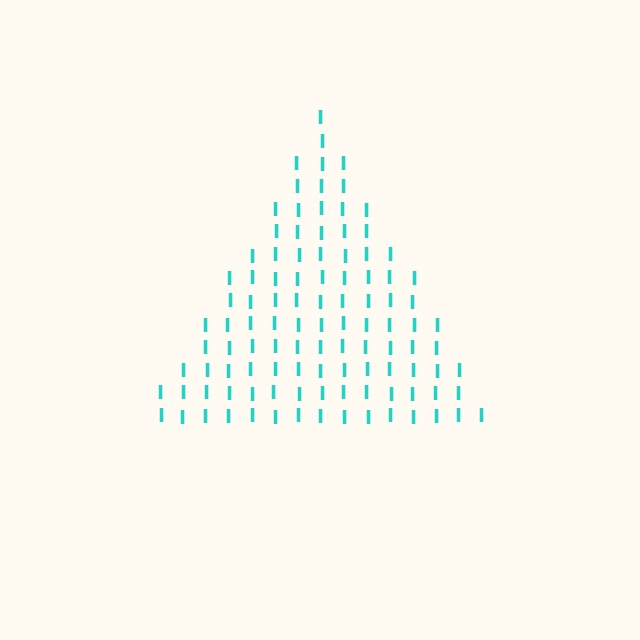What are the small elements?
The small elements are letter I's.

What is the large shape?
The large shape is a triangle.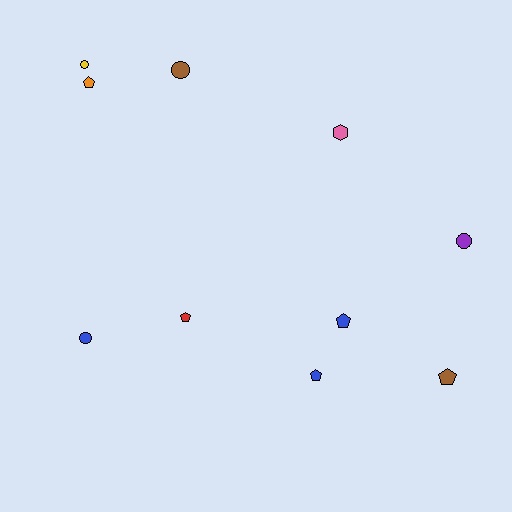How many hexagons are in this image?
There is 1 hexagon.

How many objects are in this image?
There are 10 objects.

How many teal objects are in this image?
There are no teal objects.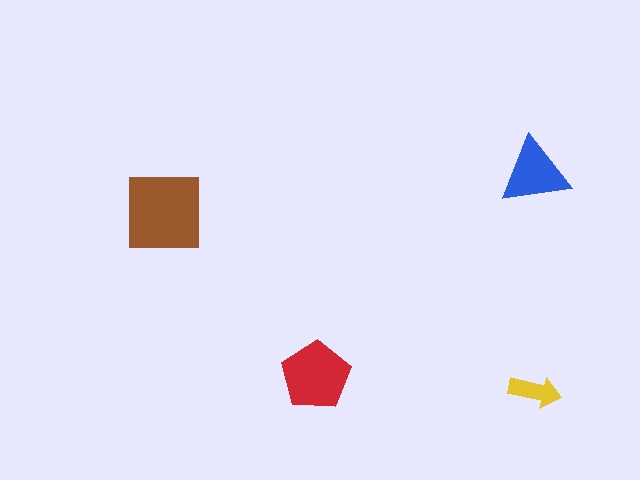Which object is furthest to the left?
The brown square is leftmost.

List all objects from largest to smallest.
The brown square, the red pentagon, the blue triangle, the yellow arrow.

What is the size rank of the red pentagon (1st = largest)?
2nd.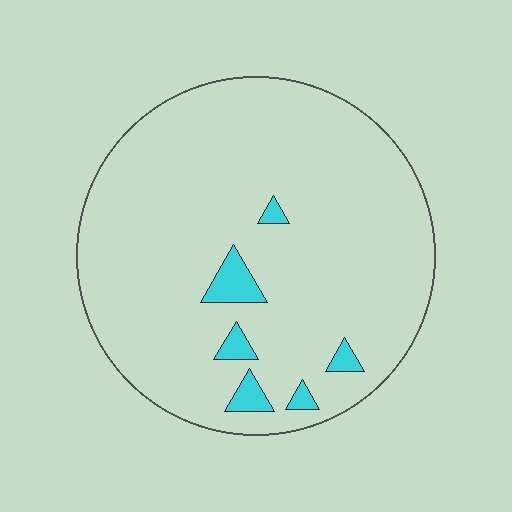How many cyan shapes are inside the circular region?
6.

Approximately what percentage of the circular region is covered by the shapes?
Approximately 5%.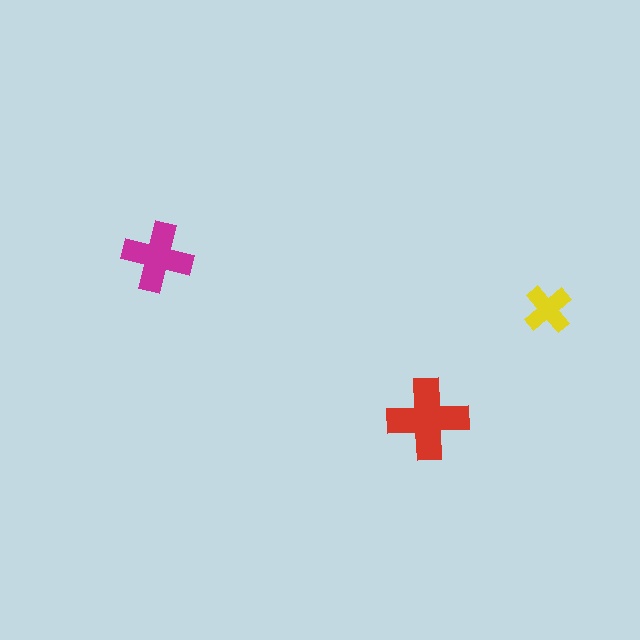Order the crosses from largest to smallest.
the red one, the magenta one, the yellow one.